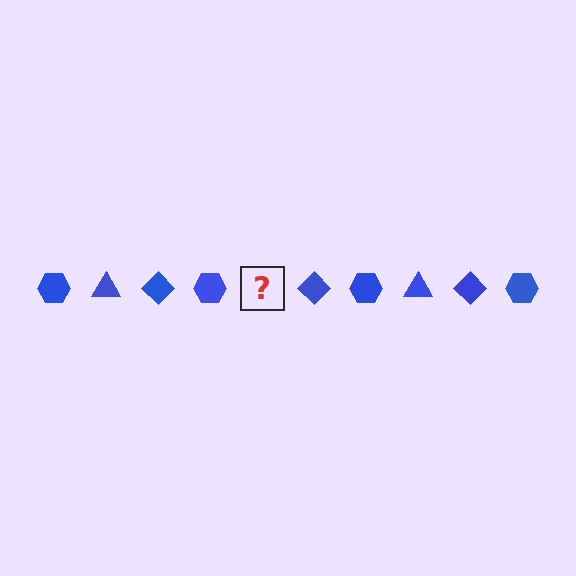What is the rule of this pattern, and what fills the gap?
The rule is that the pattern cycles through hexagon, triangle, diamond shapes in blue. The gap should be filled with a blue triangle.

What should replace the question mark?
The question mark should be replaced with a blue triangle.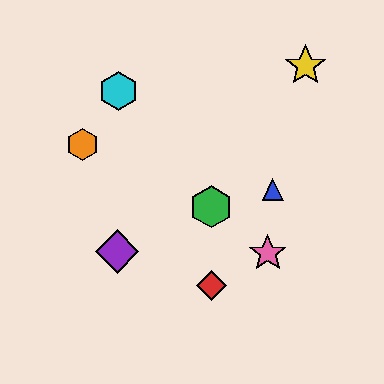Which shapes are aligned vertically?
The red diamond, the green hexagon are aligned vertically.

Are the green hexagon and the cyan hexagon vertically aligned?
No, the green hexagon is at x≈211 and the cyan hexagon is at x≈118.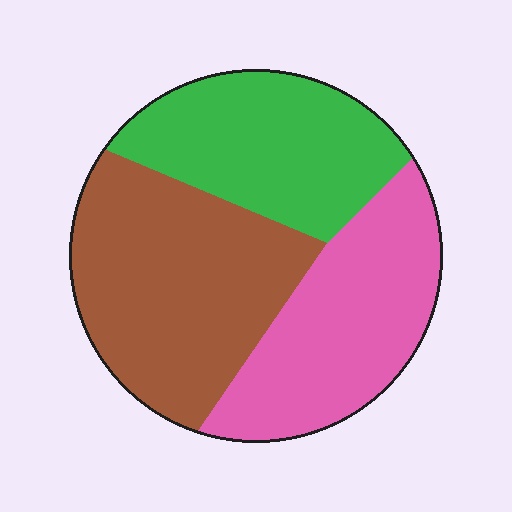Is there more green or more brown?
Brown.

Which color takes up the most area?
Brown, at roughly 40%.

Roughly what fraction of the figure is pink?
Pink covers roughly 30% of the figure.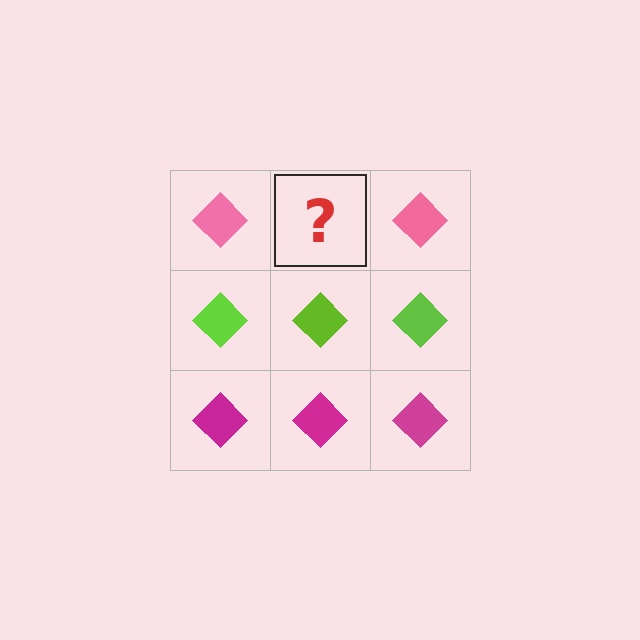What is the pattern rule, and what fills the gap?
The rule is that each row has a consistent color. The gap should be filled with a pink diamond.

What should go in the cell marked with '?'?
The missing cell should contain a pink diamond.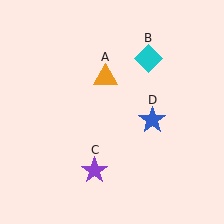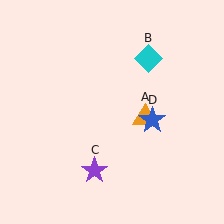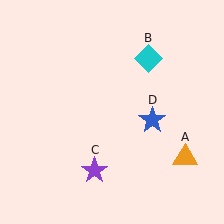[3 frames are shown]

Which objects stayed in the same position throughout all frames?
Cyan diamond (object B) and purple star (object C) and blue star (object D) remained stationary.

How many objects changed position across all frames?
1 object changed position: orange triangle (object A).